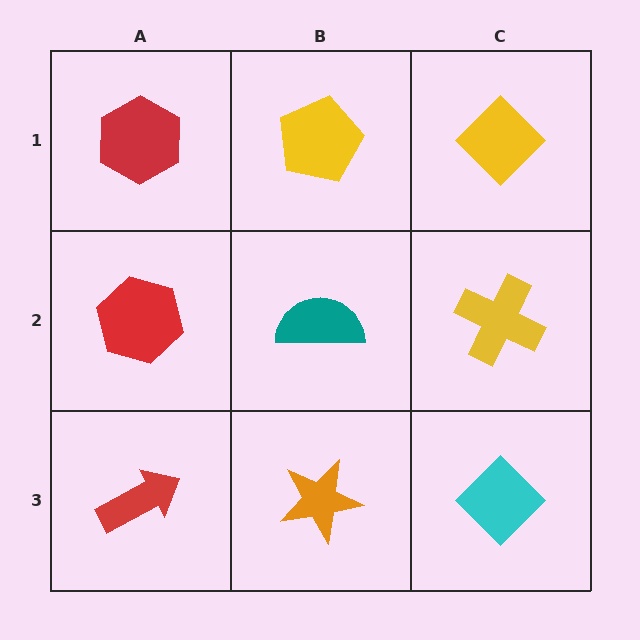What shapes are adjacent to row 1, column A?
A red hexagon (row 2, column A), a yellow pentagon (row 1, column B).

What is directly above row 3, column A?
A red hexagon.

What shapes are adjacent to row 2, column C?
A yellow diamond (row 1, column C), a cyan diamond (row 3, column C), a teal semicircle (row 2, column B).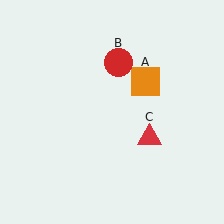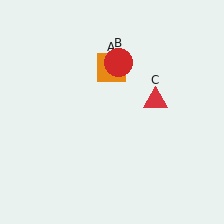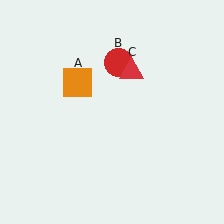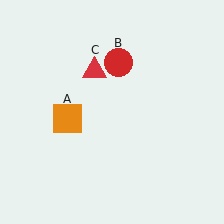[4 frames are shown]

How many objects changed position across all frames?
2 objects changed position: orange square (object A), red triangle (object C).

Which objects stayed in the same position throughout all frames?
Red circle (object B) remained stationary.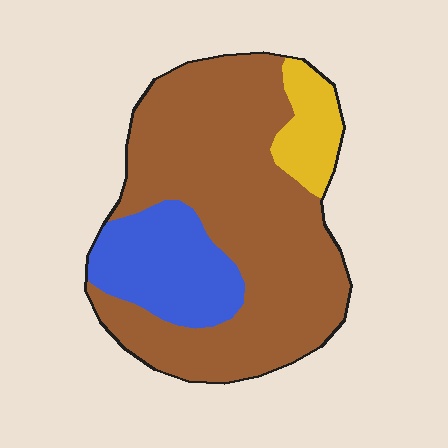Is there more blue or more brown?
Brown.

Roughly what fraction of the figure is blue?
Blue covers 20% of the figure.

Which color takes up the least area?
Yellow, at roughly 10%.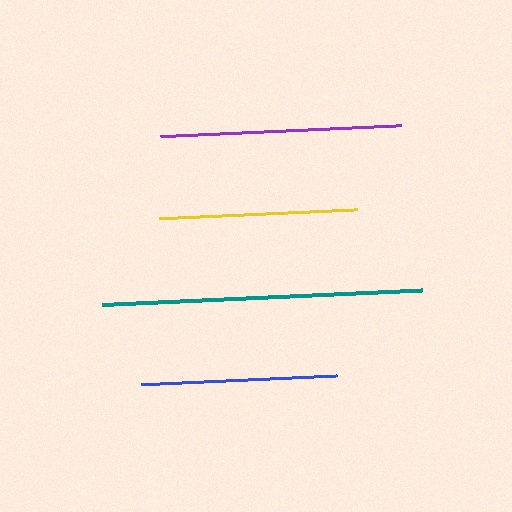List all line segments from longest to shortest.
From longest to shortest: teal, purple, yellow, blue.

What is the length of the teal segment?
The teal segment is approximately 320 pixels long.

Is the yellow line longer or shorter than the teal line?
The teal line is longer than the yellow line.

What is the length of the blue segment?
The blue segment is approximately 195 pixels long.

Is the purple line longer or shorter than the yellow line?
The purple line is longer than the yellow line.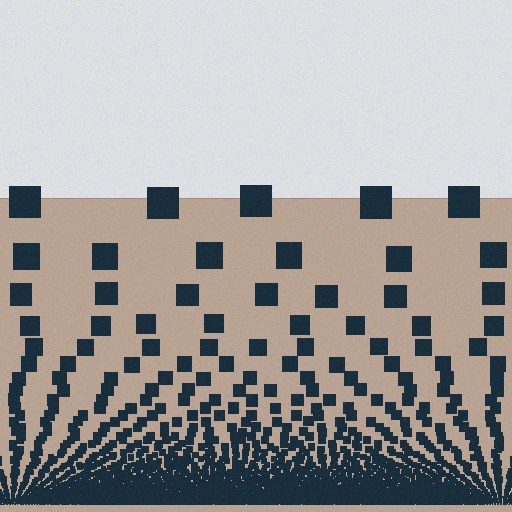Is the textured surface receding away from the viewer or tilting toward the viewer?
The surface appears to tilt toward the viewer. Texture elements get larger and sparser toward the top.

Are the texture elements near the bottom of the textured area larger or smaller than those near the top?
Smaller. The gradient is inverted — elements near the bottom are smaller and denser.